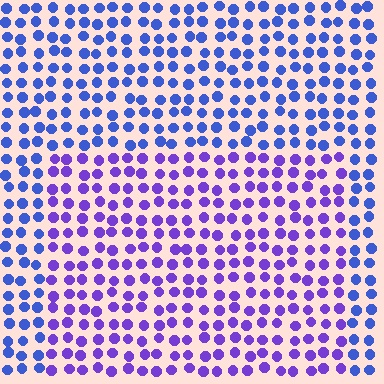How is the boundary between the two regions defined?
The boundary is defined purely by a slight shift in hue (about 35 degrees). Spacing, size, and orientation are identical on both sides.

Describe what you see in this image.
The image is filled with small blue elements in a uniform arrangement. A rectangle-shaped region is visible where the elements are tinted to a slightly different hue, forming a subtle color boundary.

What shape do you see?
I see a rectangle.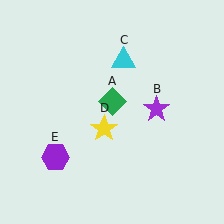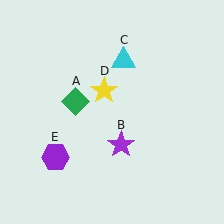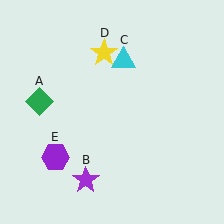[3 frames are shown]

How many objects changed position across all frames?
3 objects changed position: green diamond (object A), purple star (object B), yellow star (object D).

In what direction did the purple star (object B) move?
The purple star (object B) moved down and to the left.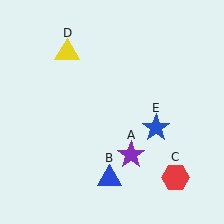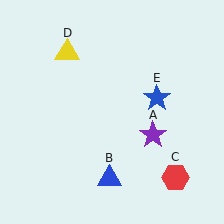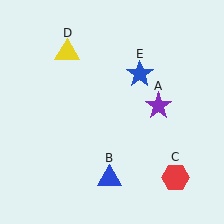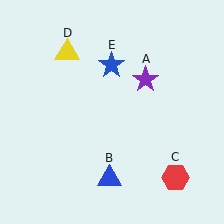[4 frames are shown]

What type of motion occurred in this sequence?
The purple star (object A), blue star (object E) rotated counterclockwise around the center of the scene.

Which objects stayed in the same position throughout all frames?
Blue triangle (object B) and red hexagon (object C) and yellow triangle (object D) remained stationary.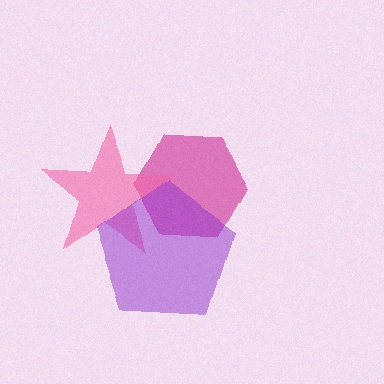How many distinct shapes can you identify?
There are 3 distinct shapes: a magenta hexagon, a pink star, a purple pentagon.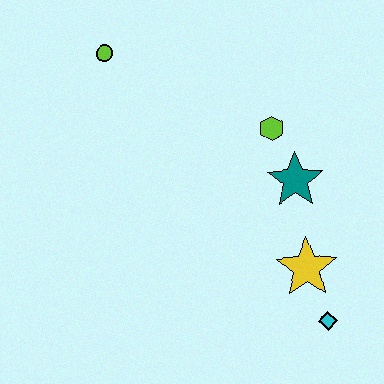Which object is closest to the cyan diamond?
The yellow star is closest to the cyan diamond.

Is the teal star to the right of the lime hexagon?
Yes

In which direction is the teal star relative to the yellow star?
The teal star is above the yellow star.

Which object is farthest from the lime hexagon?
The cyan diamond is farthest from the lime hexagon.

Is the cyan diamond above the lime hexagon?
No